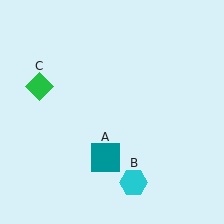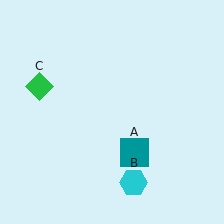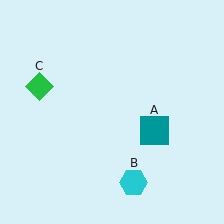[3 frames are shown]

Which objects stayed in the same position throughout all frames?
Cyan hexagon (object B) and green diamond (object C) remained stationary.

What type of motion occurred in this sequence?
The teal square (object A) rotated counterclockwise around the center of the scene.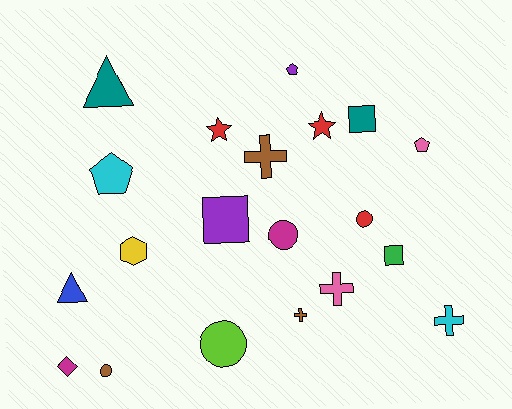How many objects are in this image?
There are 20 objects.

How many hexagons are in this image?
There is 1 hexagon.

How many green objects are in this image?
There is 1 green object.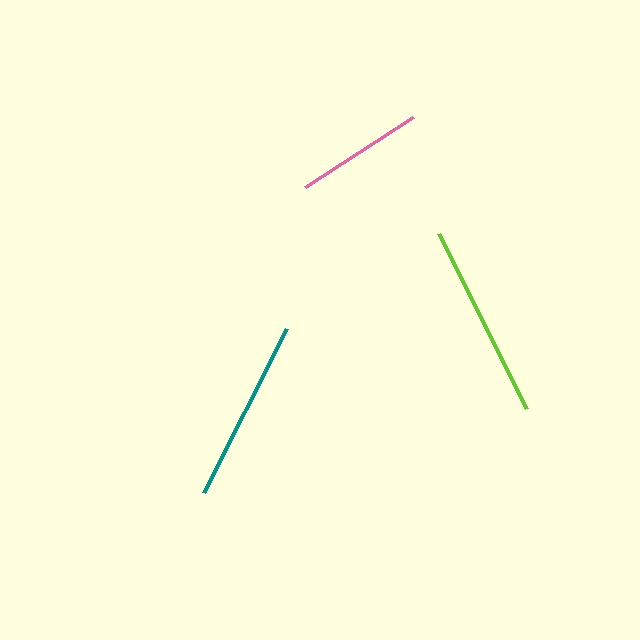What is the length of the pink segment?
The pink segment is approximately 128 pixels long.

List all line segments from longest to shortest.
From longest to shortest: lime, teal, pink.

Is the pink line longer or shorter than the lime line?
The lime line is longer than the pink line.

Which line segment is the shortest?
The pink line is the shortest at approximately 128 pixels.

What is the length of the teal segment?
The teal segment is approximately 183 pixels long.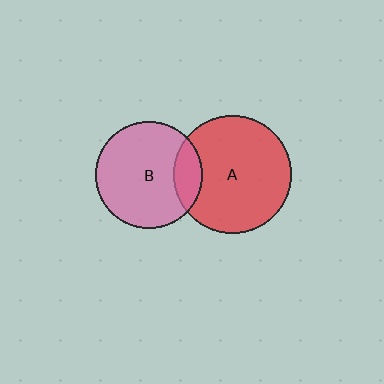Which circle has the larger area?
Circle A (red).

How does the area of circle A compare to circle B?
Approximately 1.2 times.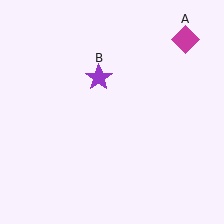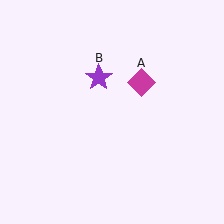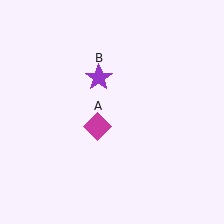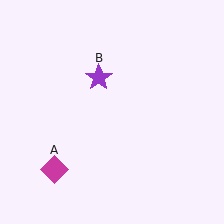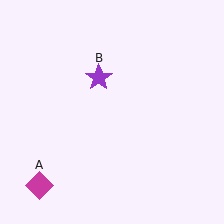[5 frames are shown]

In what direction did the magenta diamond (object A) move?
The magenta diamond (object A) moved down and to the left.